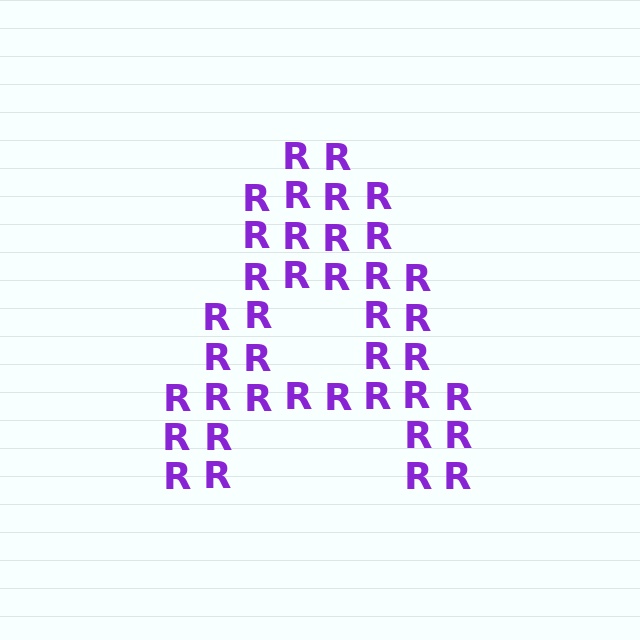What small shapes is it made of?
It is made of small letter R's.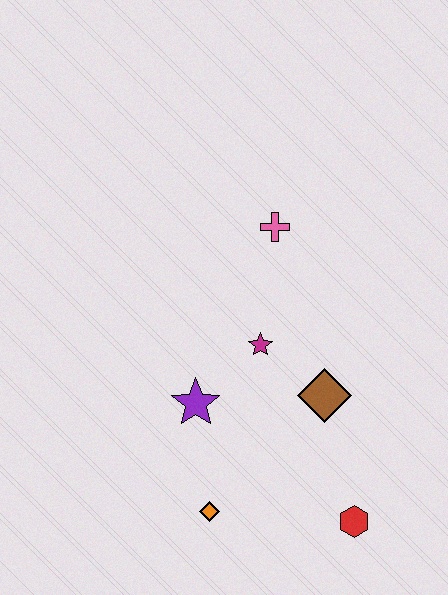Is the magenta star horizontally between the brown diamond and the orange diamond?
Yes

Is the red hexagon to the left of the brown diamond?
No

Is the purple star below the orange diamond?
No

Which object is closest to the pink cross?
The magenta star is closest to the pink cross.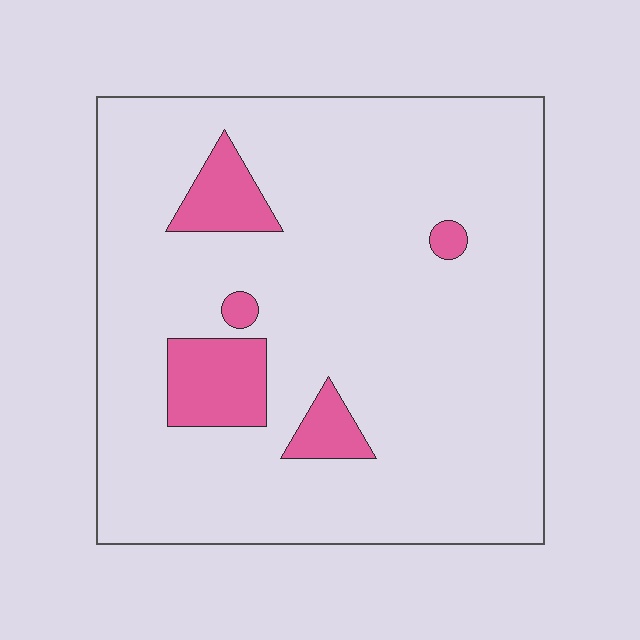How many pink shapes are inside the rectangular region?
5.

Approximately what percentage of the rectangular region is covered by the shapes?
Approximately 10%.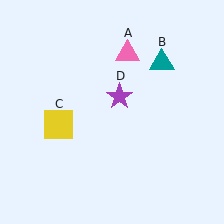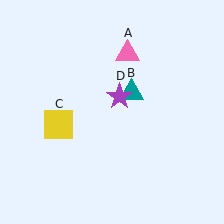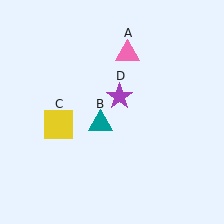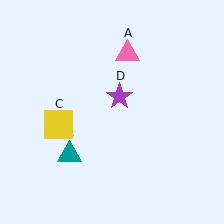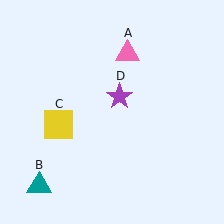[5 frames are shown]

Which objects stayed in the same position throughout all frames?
Pink triangle (object A) and yellow square (object C) and purple star (object D) remained stationary.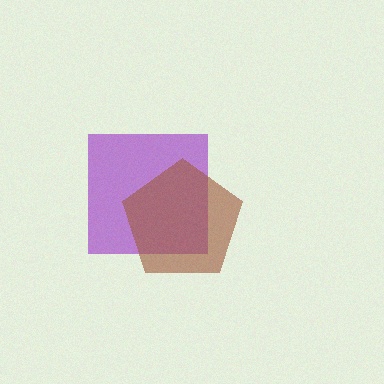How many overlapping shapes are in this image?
There are 2 overlapping shapes in the image.